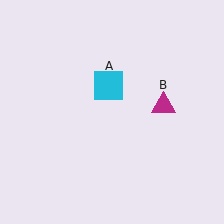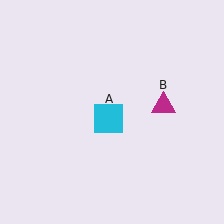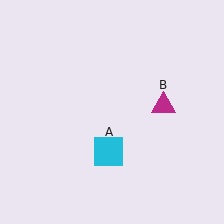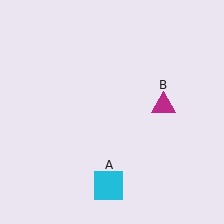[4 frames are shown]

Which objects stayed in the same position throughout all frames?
Magenta triangle (object B) remained stationary.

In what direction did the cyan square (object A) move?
The cyan square (object A) moved down.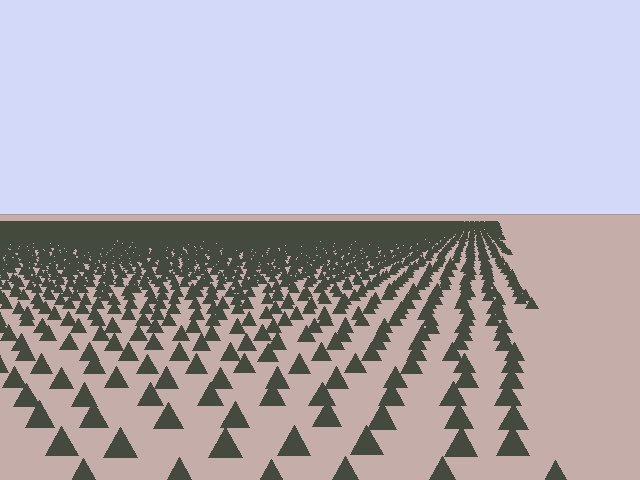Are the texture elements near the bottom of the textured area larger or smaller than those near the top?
Larger. Near the bottom, elements are closer to the viewer and appear at a bigger on-screen size.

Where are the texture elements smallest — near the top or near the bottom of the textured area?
Near the top.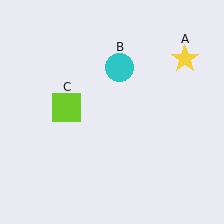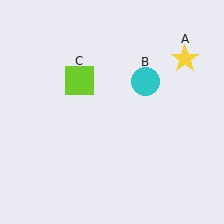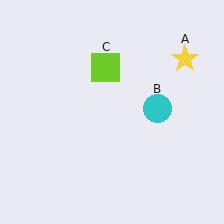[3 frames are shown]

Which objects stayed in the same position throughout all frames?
Yellow star (object A) remained stationary.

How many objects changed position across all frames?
2 objects changed position: cyan circle (object B), lime square (object C).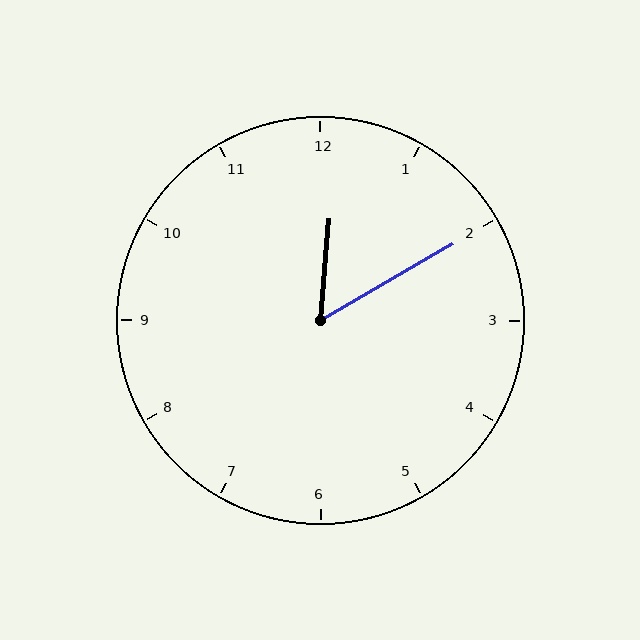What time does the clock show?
12:10.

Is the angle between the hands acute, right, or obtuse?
It is acute.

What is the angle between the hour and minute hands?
Approximately 55 degrees.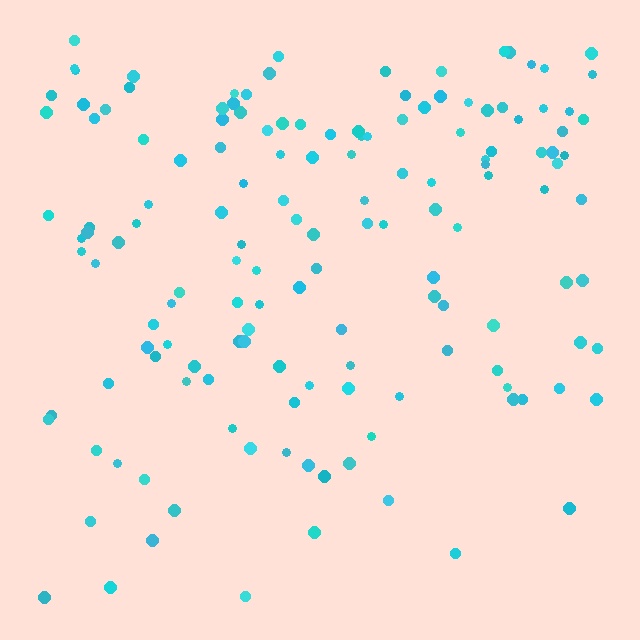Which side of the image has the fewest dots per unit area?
The bottom.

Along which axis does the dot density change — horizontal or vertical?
Vertical.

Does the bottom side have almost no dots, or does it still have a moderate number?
Still a moderate number, just noticeably fewer than the top.